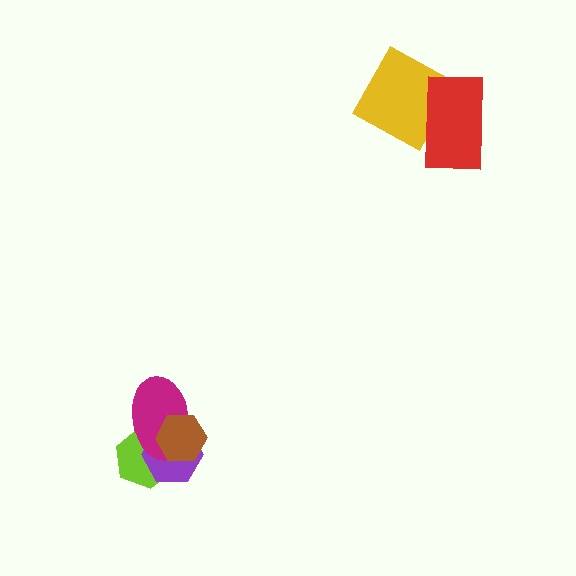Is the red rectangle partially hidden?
No, no other shape covers it.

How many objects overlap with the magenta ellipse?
3 objects overlap with the magenta ellipse.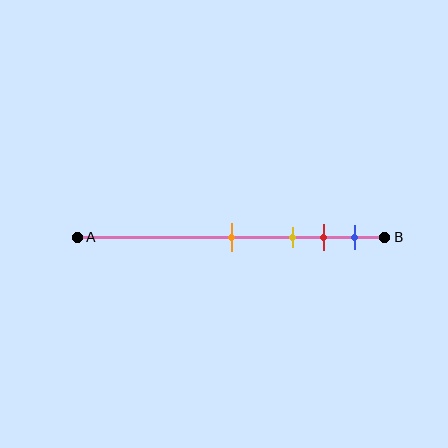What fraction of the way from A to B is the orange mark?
The orange mark is approximately 50% (0.5) of the way from A to B.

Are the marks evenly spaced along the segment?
No, the marks are not evenly spaced.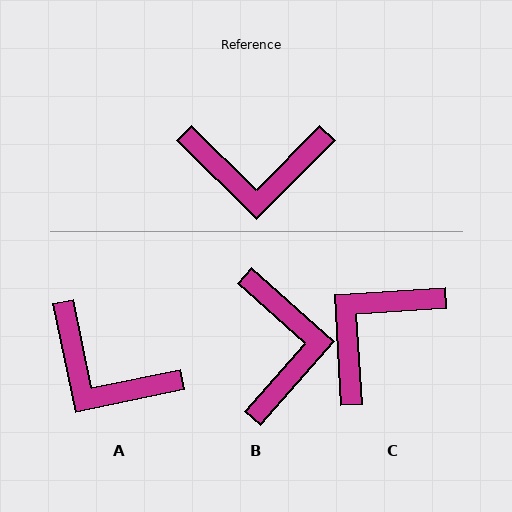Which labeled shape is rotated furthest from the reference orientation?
C, about 132 degrees away.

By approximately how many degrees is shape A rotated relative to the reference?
Approximately 33 degrees clockwise.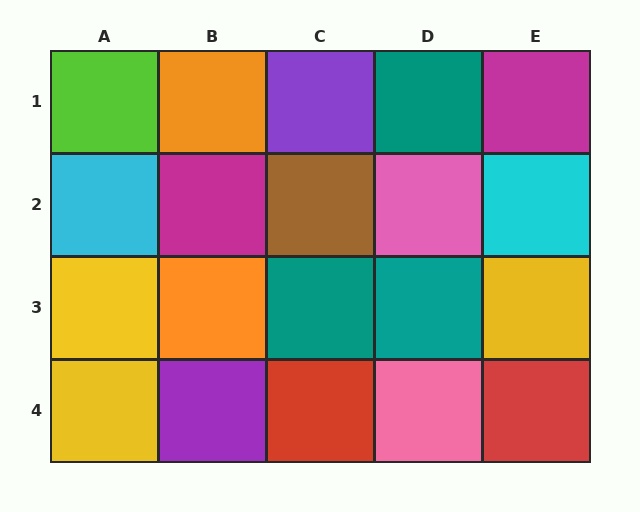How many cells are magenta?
2 cells are magenta.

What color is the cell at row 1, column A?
Lime.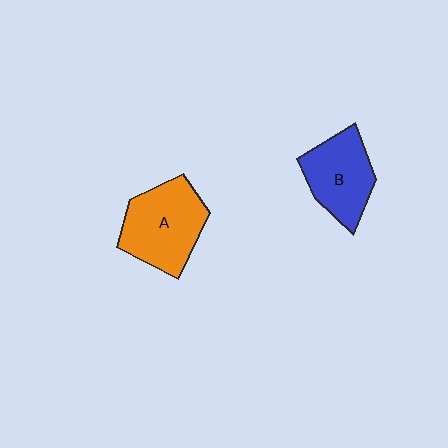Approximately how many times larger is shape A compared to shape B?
Approximately 1.2 times.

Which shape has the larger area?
Shape A (orange).